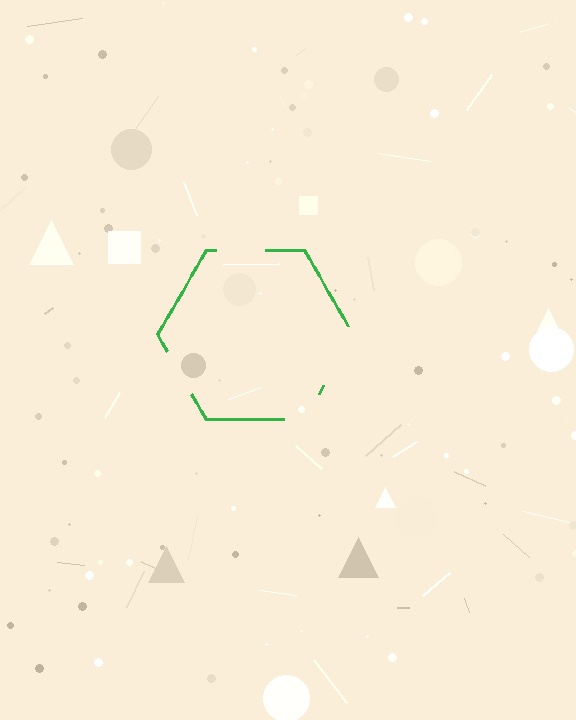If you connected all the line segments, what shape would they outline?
They would outline a hexagon.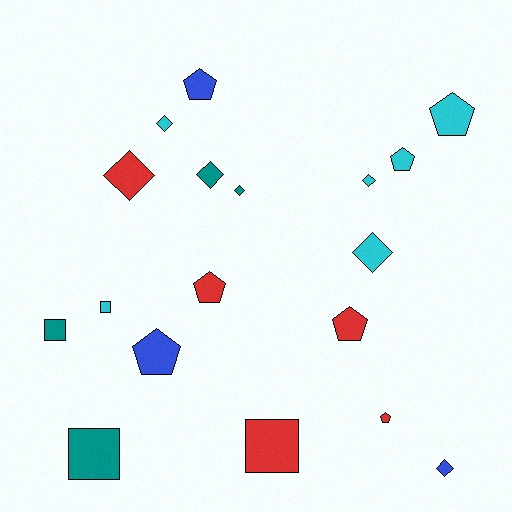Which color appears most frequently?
Cyan, with 6 objects.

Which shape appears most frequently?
Diamond, with 7 objects.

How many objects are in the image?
There are 18 objects.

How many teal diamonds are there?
There are 2 teal diamonds.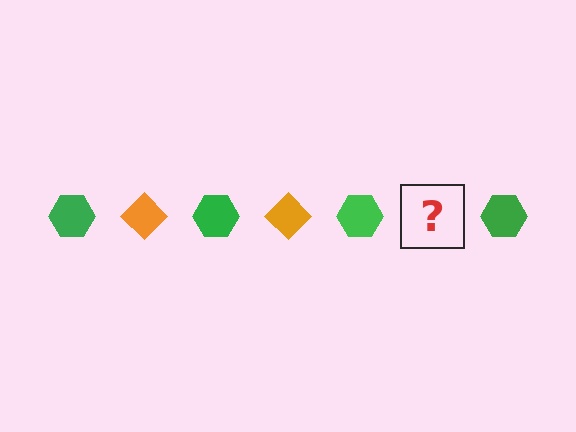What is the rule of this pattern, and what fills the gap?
The rule is that the pattern alternates between green hexagon and orange diamond. The gap should be filled with an orange diamond.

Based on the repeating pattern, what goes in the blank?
The blank should be an orange diamond.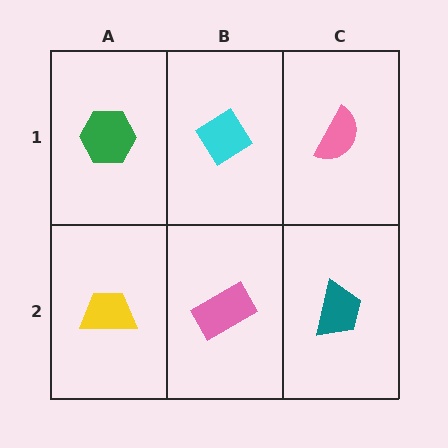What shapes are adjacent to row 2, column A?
A green hexagon (row 1, column A), a pink rectangle (row 2, column B).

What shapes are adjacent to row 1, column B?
A pink rectangle (row 2, column B), a green hexagon (row 1, column A), a pink semicircle (row 1, column C).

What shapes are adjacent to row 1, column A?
A yellow trapezoid (row 2, column A), a cyan diamond (row 1, column B).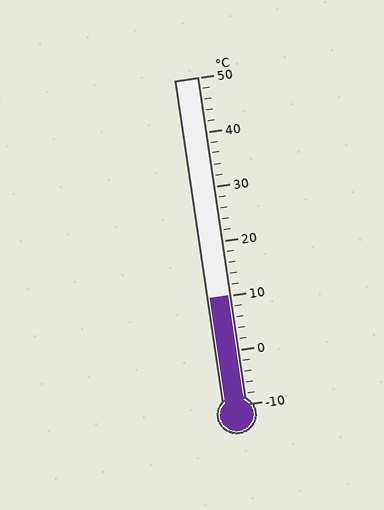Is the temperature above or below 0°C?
The temperature is above 0°C.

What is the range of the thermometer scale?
The thermometer scale ranges from -10°C to 50°C.